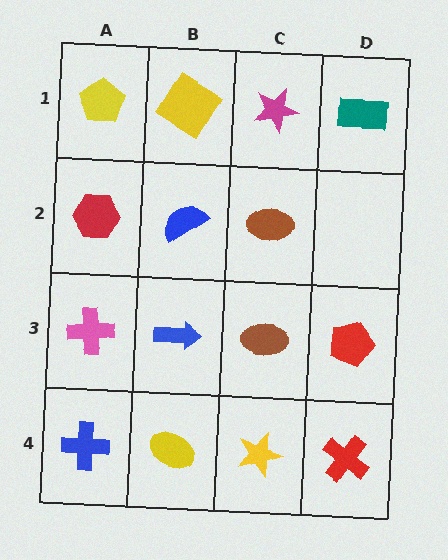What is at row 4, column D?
A red cross.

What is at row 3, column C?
A brown ellipse.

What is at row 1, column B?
A yellow diamond.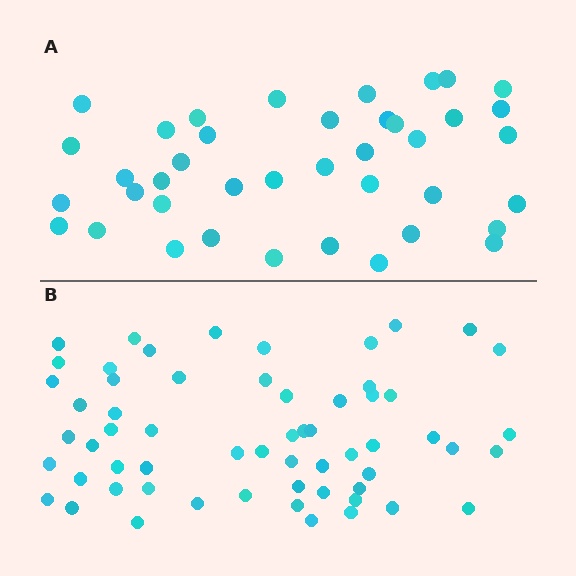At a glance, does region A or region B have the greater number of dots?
Region B (the bottom region) has more dots.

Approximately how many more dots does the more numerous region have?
Region B has approximately 20 more dots than region A.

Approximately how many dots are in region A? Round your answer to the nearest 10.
About 40 dots.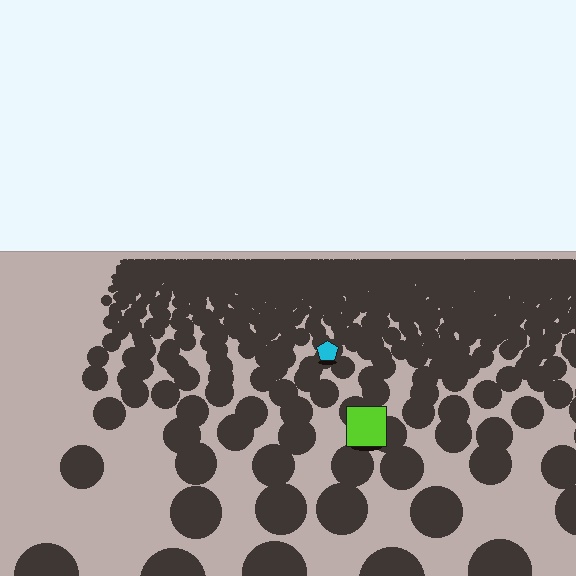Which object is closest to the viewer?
The lime square is closest. The texture marks near it are larger and more spread out.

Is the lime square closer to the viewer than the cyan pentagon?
Yes. The lime square is closer — you can tell from the texture gradient: the ground texture is coarser near it.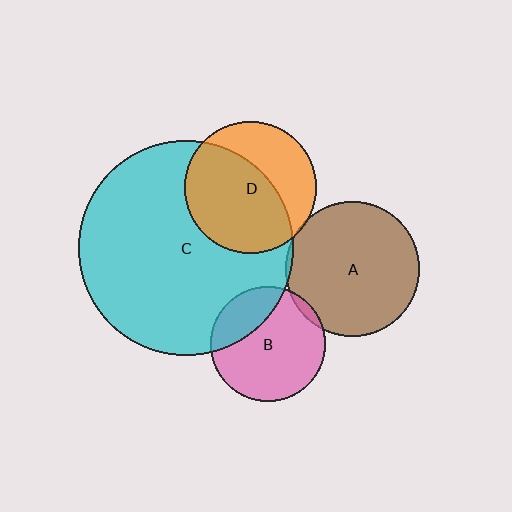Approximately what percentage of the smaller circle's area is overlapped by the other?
Approximately 5%.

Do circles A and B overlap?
Yes.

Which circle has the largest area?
Circle C (cyan).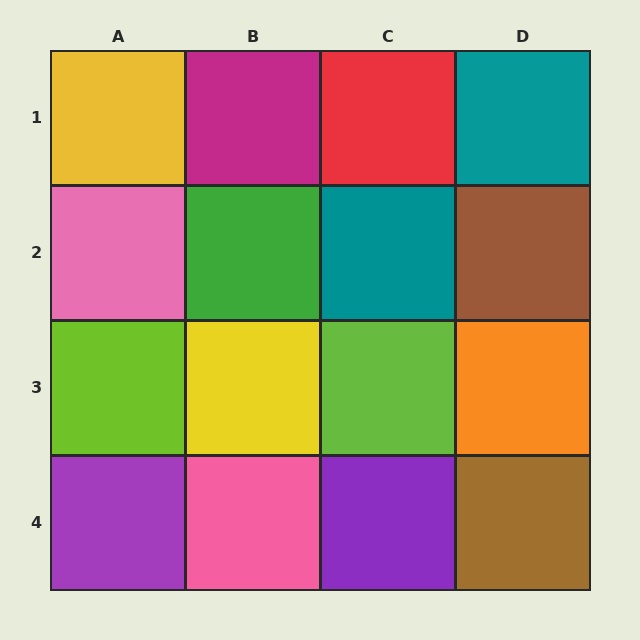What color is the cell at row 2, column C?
Teal.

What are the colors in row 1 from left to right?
Yellow, magenta, red, teal.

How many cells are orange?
1 cell is orange.